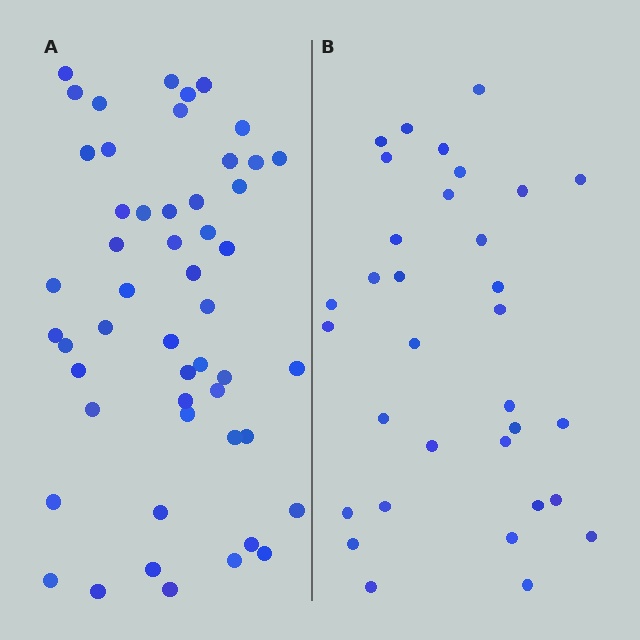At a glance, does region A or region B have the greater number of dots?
Region A (the left region) has more dots.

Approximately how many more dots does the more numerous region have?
Region A has approximately 20 more dots than region B.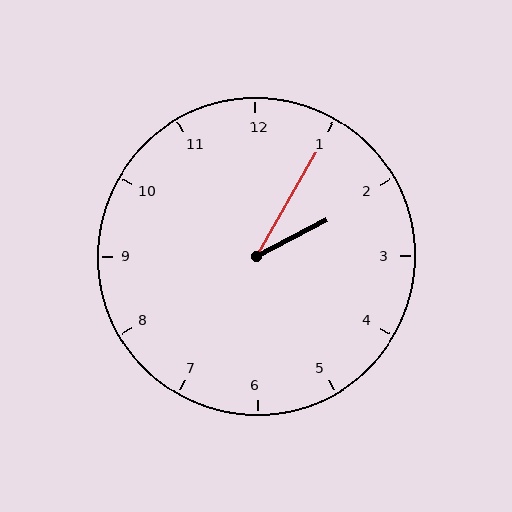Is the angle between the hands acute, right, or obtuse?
It is acute.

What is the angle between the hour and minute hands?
Approximately 32 degrees.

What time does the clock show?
2:05.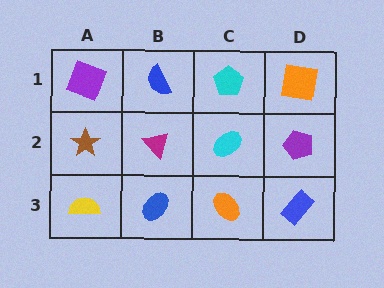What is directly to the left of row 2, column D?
A cyan ellipse.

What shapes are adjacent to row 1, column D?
A purple pentagon (row 2, column D), a cyan pentagon (row 1, column C).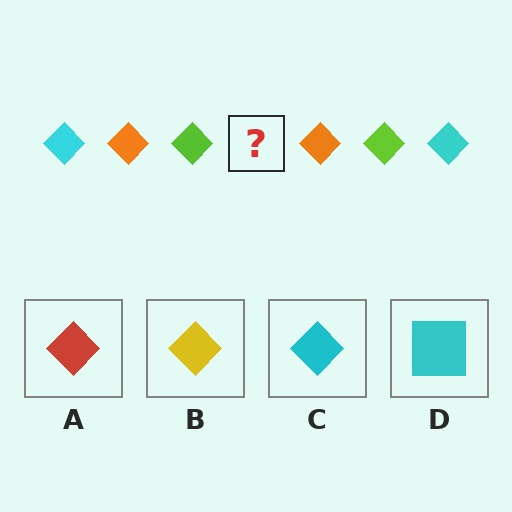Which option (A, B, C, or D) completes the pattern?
C.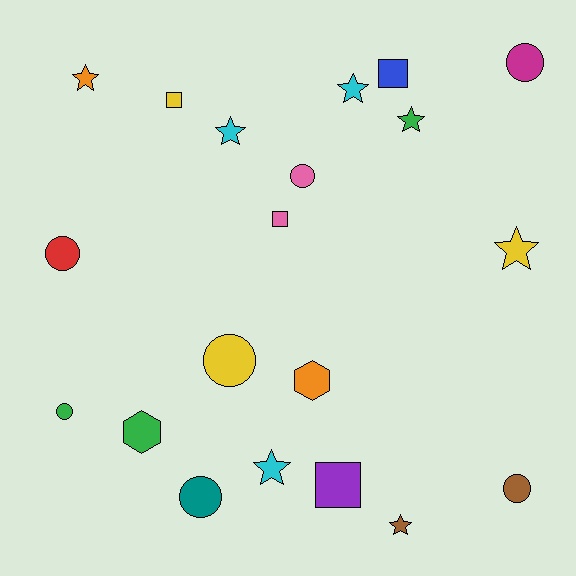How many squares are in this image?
There are 4 squares.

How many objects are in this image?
There are 20 objects.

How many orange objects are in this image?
There are 2 orange objects.